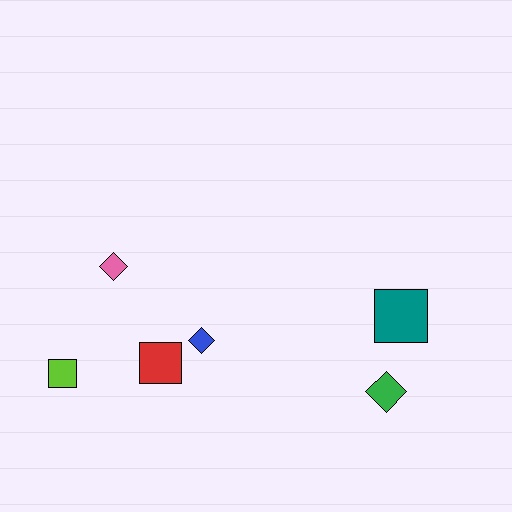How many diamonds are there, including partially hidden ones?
There are 3 diamonds.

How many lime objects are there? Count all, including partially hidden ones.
There is 1 lime object.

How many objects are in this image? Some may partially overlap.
There are 6 objects.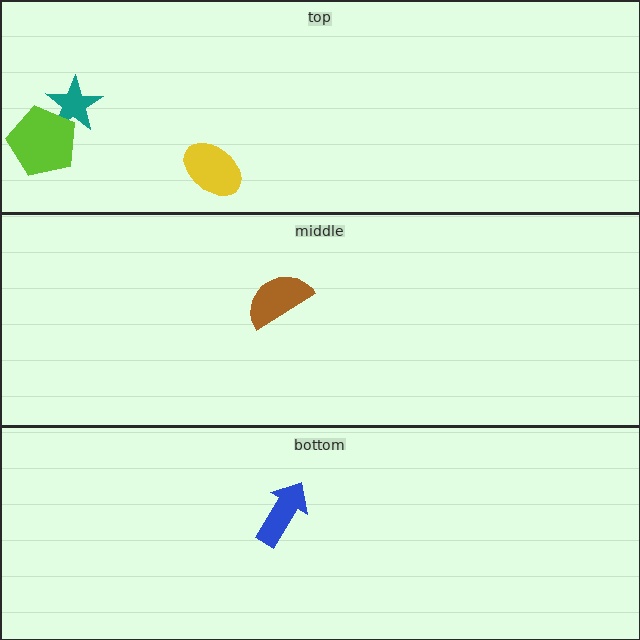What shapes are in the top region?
The teal star, the lime pentagon, the yellow ellipse.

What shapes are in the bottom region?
The blue arrow.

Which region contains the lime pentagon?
The top region.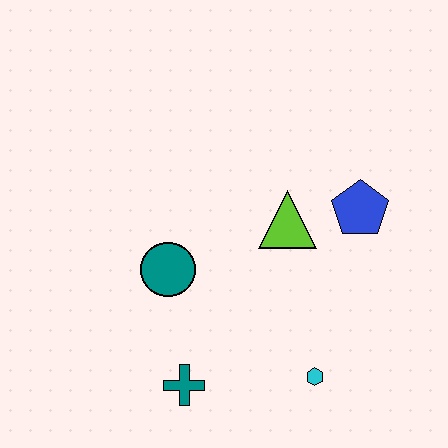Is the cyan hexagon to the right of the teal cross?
Yes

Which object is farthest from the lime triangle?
The teal cross is farthest from the lime triangle.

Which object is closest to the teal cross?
The teal circle is closest to the teal cross.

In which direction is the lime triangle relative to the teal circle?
The lime triangle is to the right of the teal circle.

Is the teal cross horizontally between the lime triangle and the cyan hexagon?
No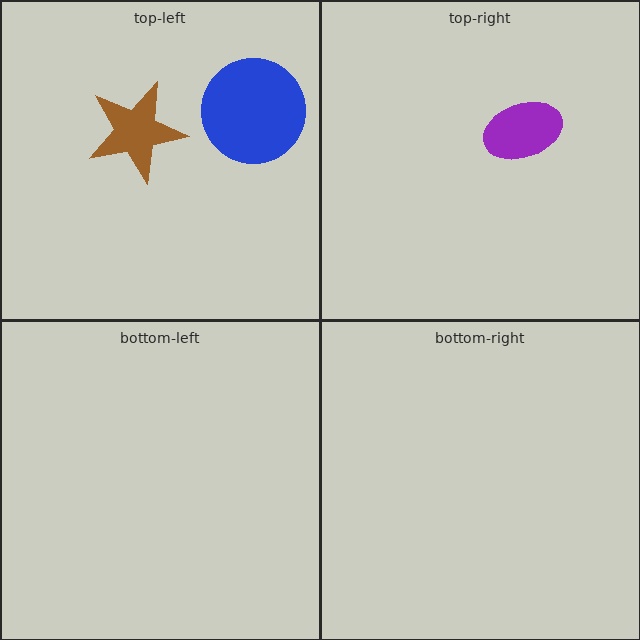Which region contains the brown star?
The top-left region.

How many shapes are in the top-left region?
2.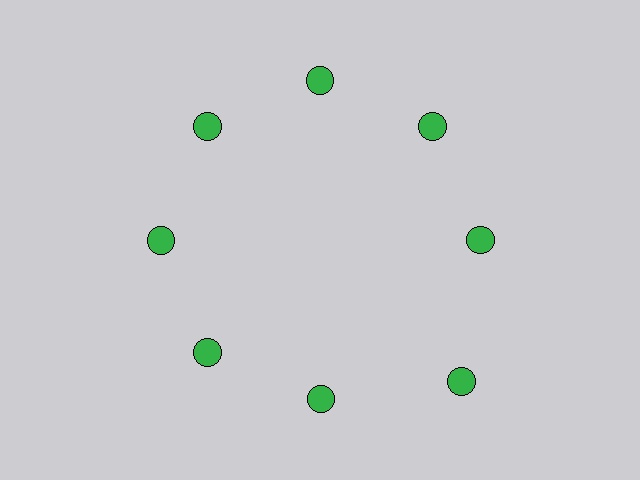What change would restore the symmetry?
The symmetry would be restored by moving it inward, back onto the ring so that all 8 circles sit at equal angles and equal distance from the center.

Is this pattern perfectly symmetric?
No. The 8 green circles are arranged in a ring, but one element near the 4 o'clock position is pushed outward from the center, breaking the 8-fold rotational symmetry.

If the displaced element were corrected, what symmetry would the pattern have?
It would have 8-fold rotational symmetry — the pattern would map onto itself every 45 degrees.